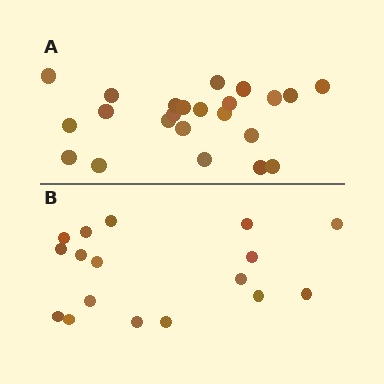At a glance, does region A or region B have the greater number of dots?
Region A (the top region) has more dots.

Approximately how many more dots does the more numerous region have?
Region A has about 6 more dots than region B.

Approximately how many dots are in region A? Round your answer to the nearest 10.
About 20 dots. (The exact count is 23, which rounds to 20.)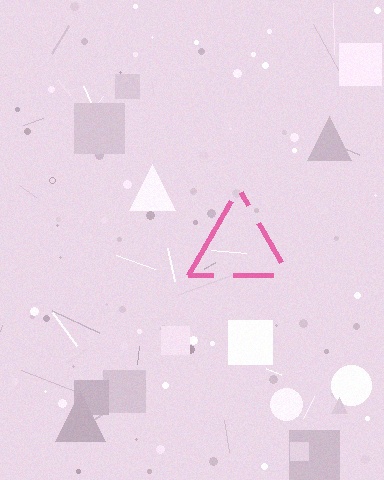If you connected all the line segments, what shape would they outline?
They would outline a triangle.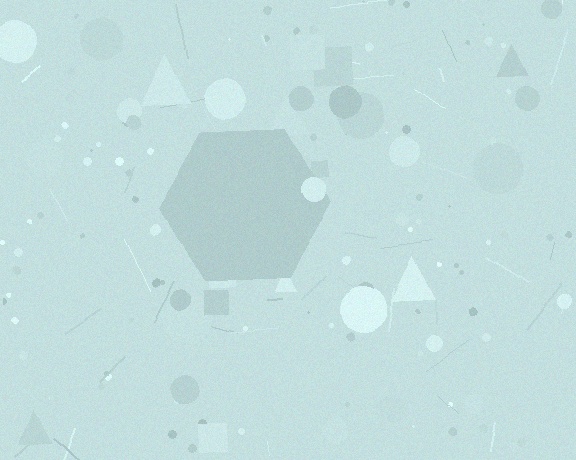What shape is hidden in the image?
A hexagon is hidden in the image.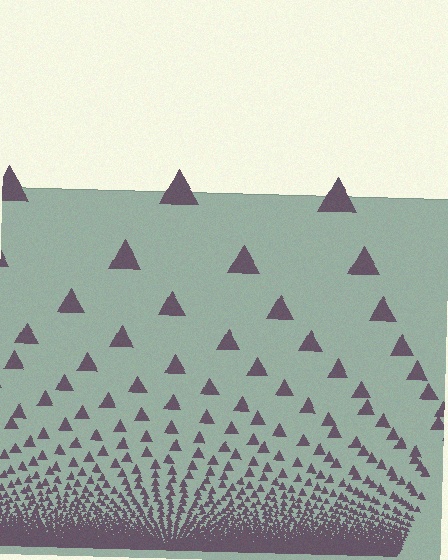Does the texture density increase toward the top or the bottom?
Density increases toward the bottom.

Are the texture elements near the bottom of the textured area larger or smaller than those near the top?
Smaller. The gradient is inverted — elements near the bottom are smaller and denser.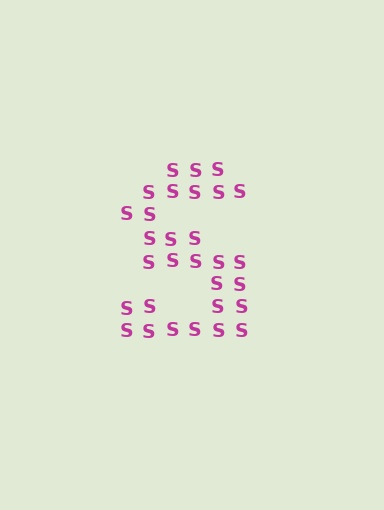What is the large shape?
The large shape is the letter S.